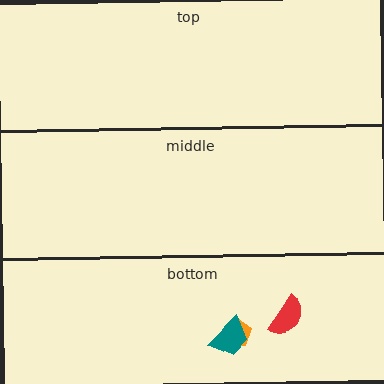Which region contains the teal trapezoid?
The bottom region.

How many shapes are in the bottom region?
3.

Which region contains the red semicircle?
The bottom region.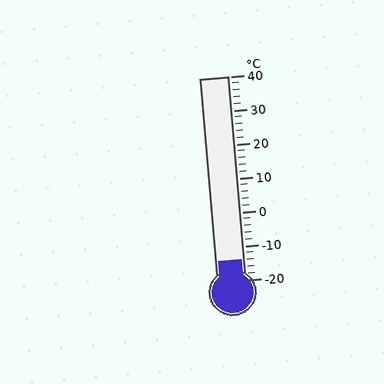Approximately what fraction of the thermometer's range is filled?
The thermometer is filled to approximately 10% of its range.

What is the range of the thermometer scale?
The thermometer scale ranges from -20°C to 40°C.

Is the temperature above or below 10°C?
The temperature is below 10°C.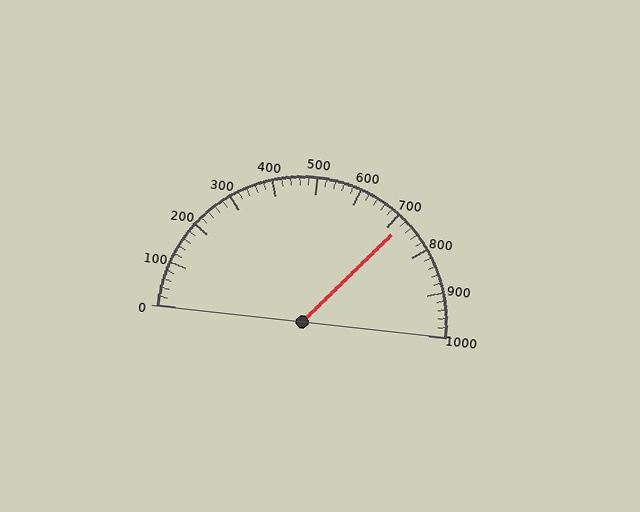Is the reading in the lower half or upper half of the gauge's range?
The reading is in the upper half of the range (0 to 1000).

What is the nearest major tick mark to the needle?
The nearest major tick mark is 700.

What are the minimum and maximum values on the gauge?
The gauge ranges from 0 to 1000.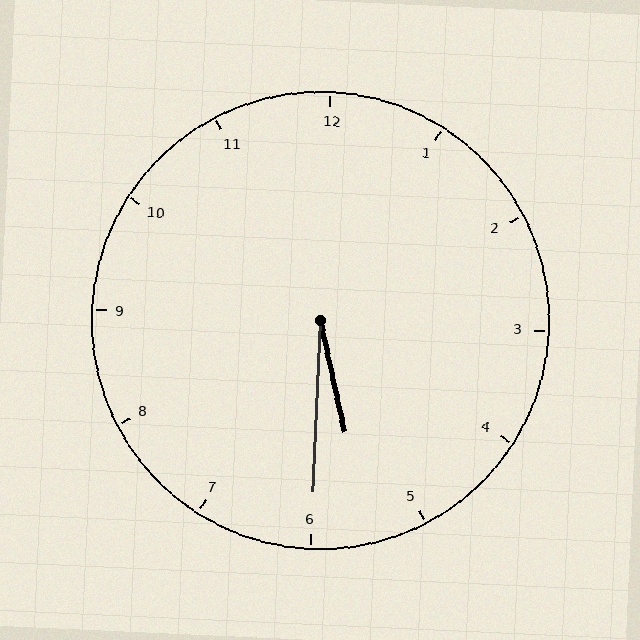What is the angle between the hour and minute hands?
Approximately 15 degrees.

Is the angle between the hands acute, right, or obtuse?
It is acute.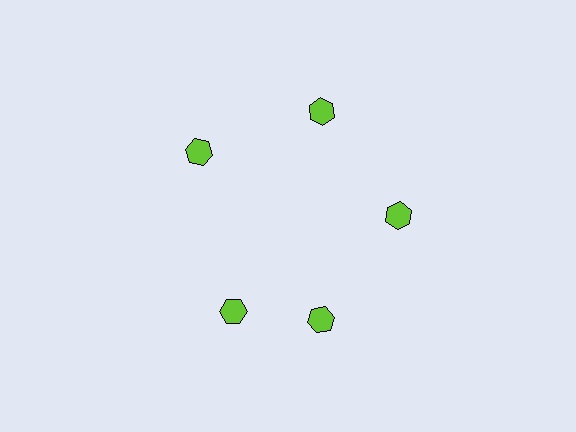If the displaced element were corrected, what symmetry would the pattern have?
It would have 5-fold rotational symmetry — the pattern would map onto itself every 72 degrees.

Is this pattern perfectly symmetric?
No. The 5 lime hexagons are arranged in a ring, but one element near the 8 o'clock position is rotated out of alignment along the ring, breaking the 5-fold rotational symmetry.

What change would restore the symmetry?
The symmetry would be restored by rotating it back into even spacing with its neighbors so that all 5 hexagons sit at equal angles and equal distance from the center.